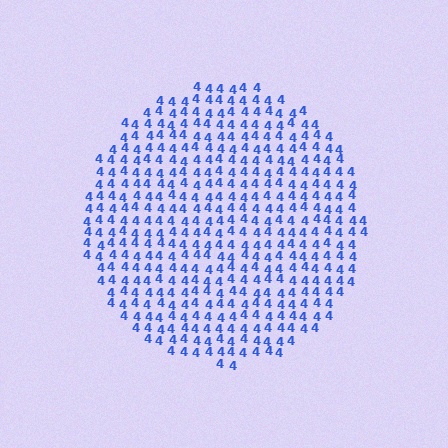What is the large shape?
The large shape is a circle.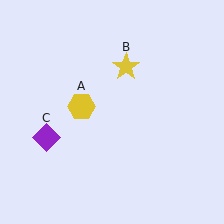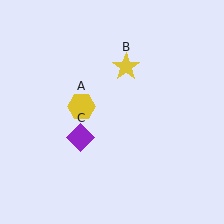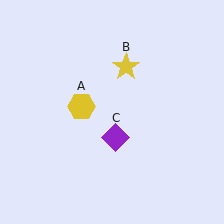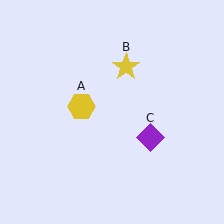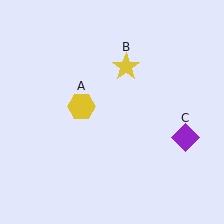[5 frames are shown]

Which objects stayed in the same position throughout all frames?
Yellow hexagon (object A) and yellow star (object B) remained stationary.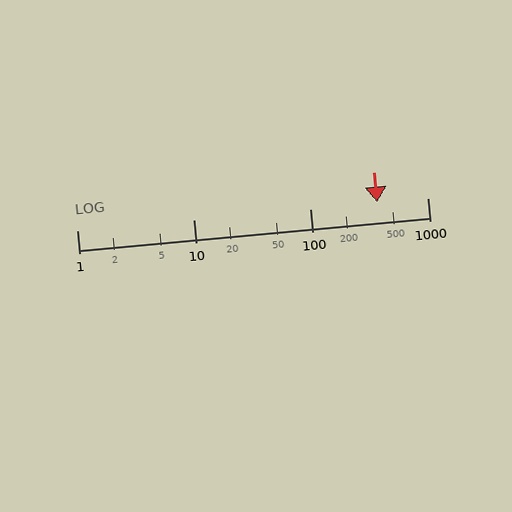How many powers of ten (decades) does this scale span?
The scale spans 3 decades, from 1 to 1000.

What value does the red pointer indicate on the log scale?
The pointer indicates approximately 370.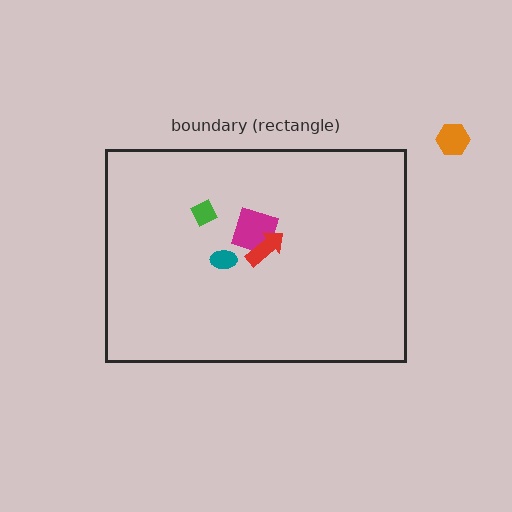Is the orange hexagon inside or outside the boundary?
Outside.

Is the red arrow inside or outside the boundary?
Inside.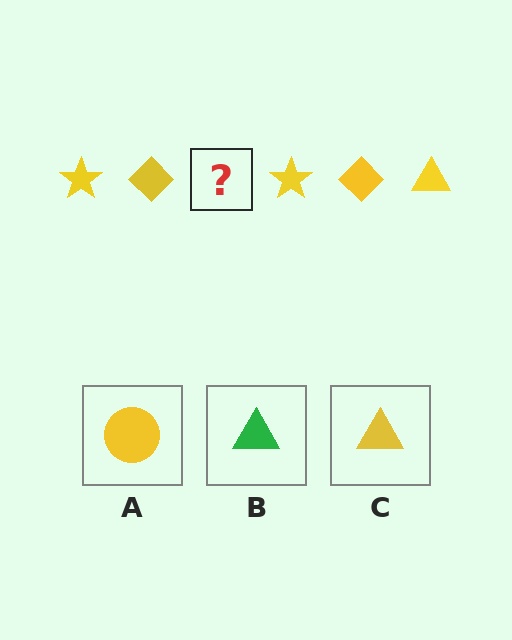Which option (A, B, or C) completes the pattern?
C.